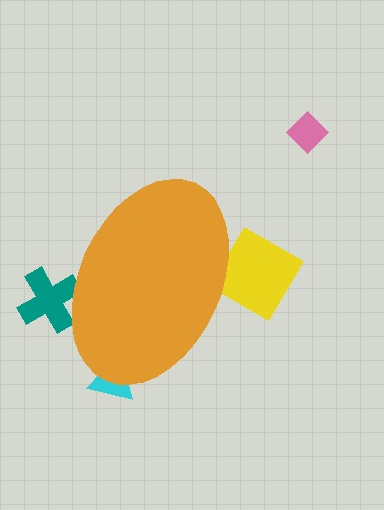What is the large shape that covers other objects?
An orange ellipse.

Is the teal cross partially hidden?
Yes, the teal cross is partially hidden behind the orange ellipse.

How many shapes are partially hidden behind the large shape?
3 shapes are partially hidden.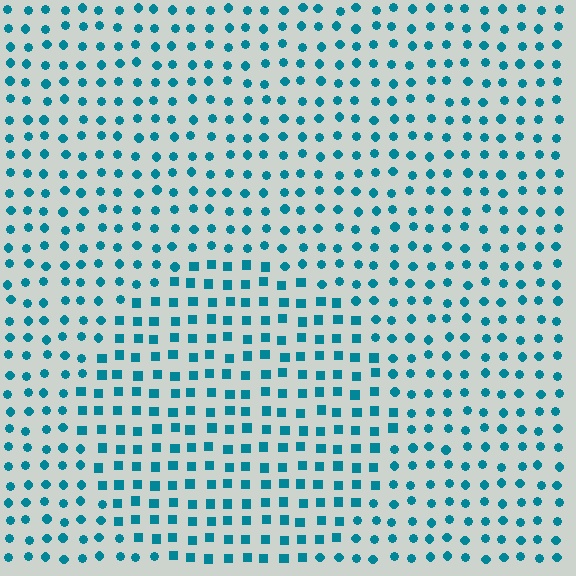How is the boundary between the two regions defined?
The boundary is defined by a change in element shape: squares inside vs. circles outside. All elements share the same color and spacing.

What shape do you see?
I see a circle.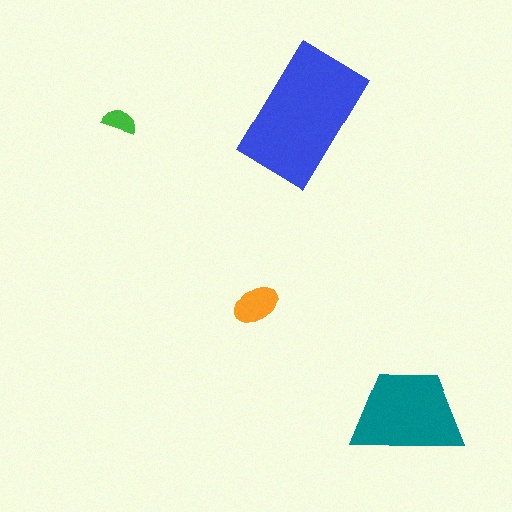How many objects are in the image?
There are 4 objects in the image.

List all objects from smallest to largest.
The green semicircle, the orange ellipse, the teal trapezoid, the blue rectangle.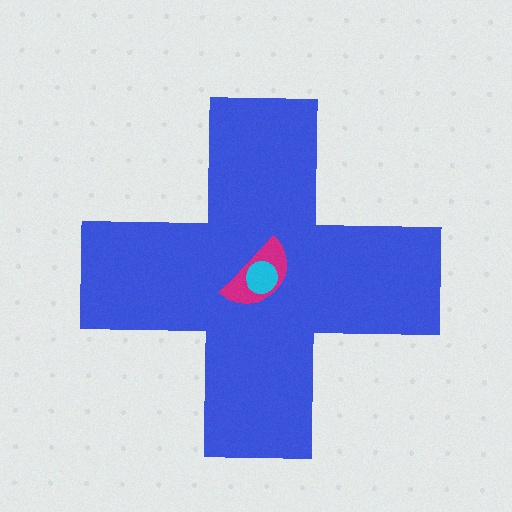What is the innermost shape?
The cyan circle.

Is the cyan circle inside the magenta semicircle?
Yes.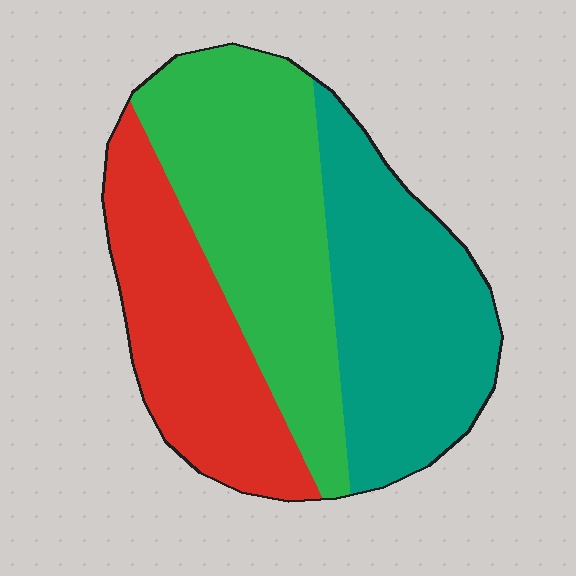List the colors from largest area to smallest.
From largest to smallest: green, teal, red.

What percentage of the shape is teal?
Teal covers around 35% of the shape.